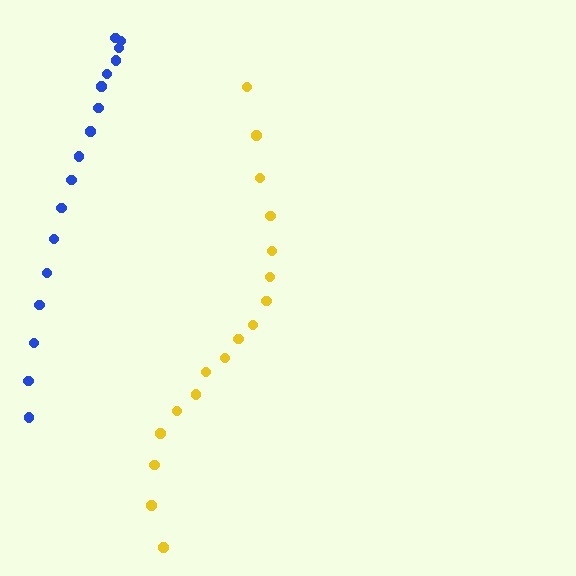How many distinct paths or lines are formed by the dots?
There are 2 distinct paths.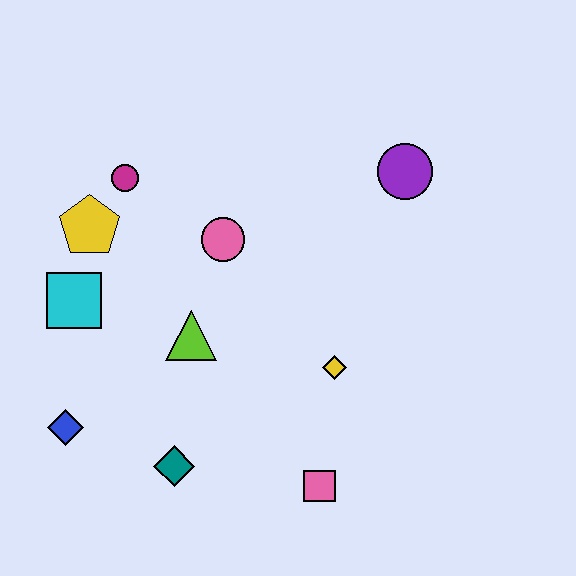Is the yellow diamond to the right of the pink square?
Yes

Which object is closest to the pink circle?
The lime triangle is closest to the pink circle.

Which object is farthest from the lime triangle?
The purple circle is farthest from the lime triangle.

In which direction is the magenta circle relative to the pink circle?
The magenta circle is to the left of the pink circle.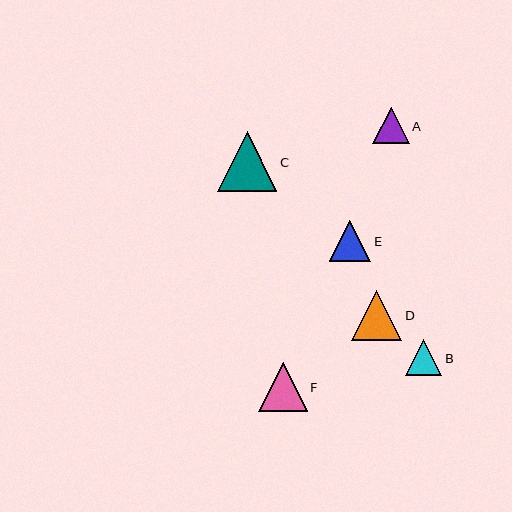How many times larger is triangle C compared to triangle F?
Triangle C is approximately 1.2 times the size of triangle F.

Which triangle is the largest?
Triangle C is the largest with a size of approximately 59 pixels.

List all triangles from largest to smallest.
From largest to smallest: C, D, F, E, B, A.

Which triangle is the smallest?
Triangle A is the smallest with a size of approximately 36 pixels.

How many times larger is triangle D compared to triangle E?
Triangle D is approximately 1.2 times the size of triangle E.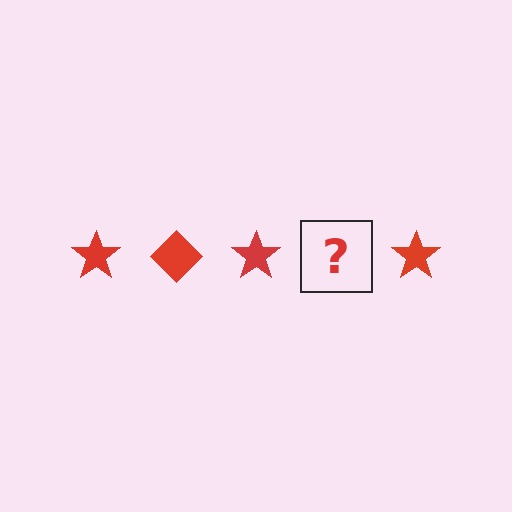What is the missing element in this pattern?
The missing element is a red diamond.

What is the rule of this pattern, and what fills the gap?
The rule is that the pattern cycles through star, diamond shapes in red. The gap should be filled with a red diamond.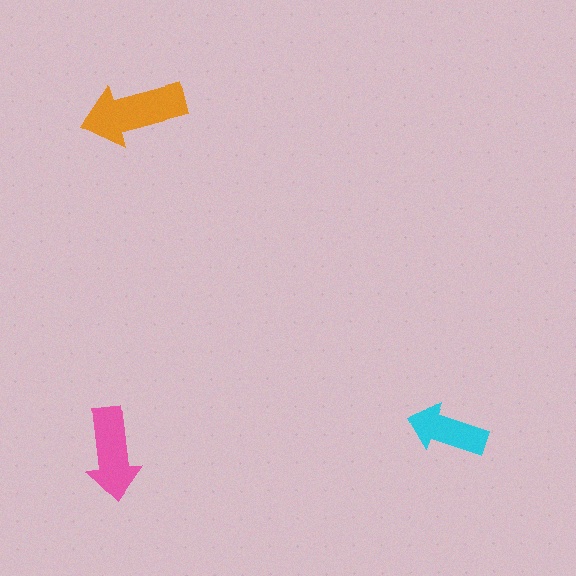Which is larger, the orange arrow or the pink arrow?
The orange one.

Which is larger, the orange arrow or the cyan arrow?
The orange one.